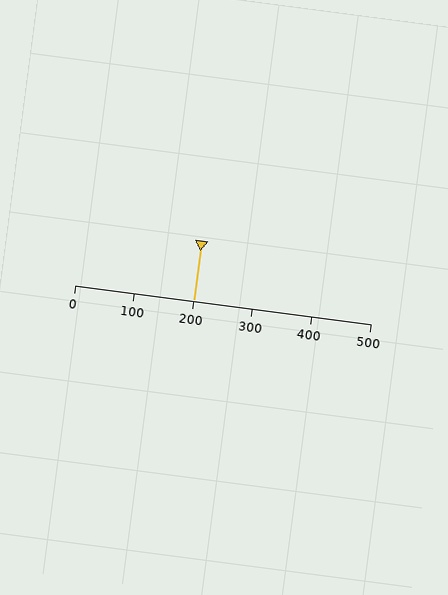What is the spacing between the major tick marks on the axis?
The major ticks are spaced 100 apart.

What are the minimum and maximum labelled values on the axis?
The axis runs from 0 to 500.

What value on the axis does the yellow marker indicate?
The marker indicates approximately 200.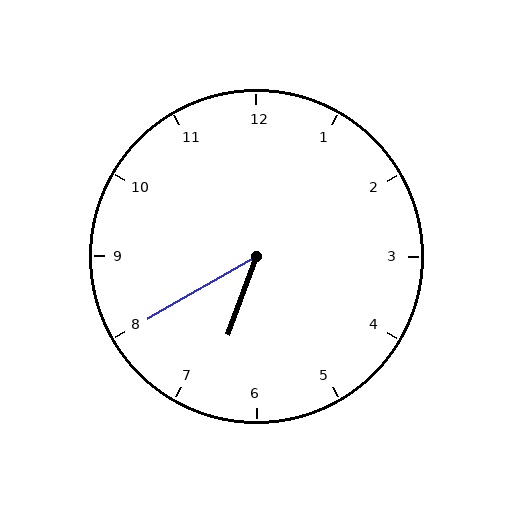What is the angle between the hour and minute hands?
Approximately 40 degrees.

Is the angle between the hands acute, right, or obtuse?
It is acute.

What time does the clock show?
6:40.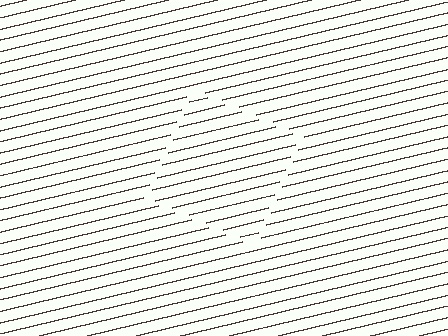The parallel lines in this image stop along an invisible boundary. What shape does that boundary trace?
An illusory square. The interior of the shape contains the same grating, shifted by half a period — the contour is defined by the phase discontinuity where line-ends from the inner and outer gratings abut.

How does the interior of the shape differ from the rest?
The interior of the shape contains the same grating, shifted by half a period — the contour is defined by the phase discontinuity where line-ends from the inner and outer gratings abut.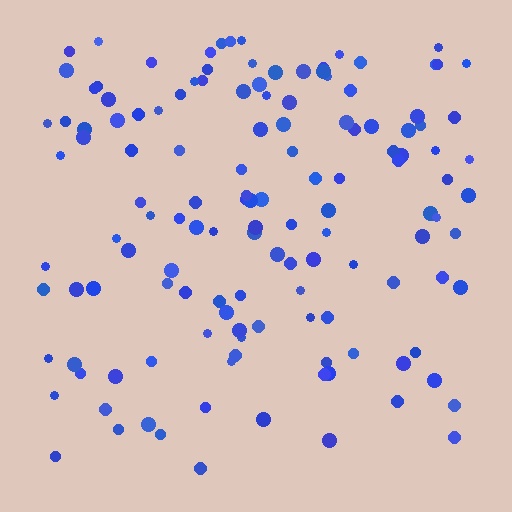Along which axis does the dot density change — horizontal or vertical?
Vertical.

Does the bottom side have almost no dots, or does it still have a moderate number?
Still a moderate number, just noticeably fewer than the top.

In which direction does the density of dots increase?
From bottom to top, with the top side densest.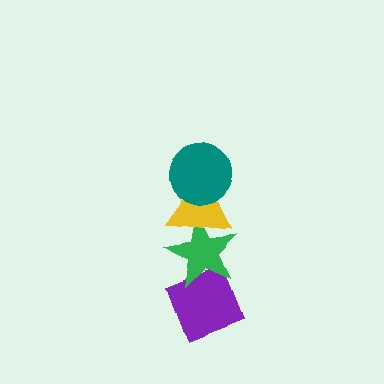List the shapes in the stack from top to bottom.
From top to bottom: the teal circle, the yellow triangle, the green star, the purple diamond.